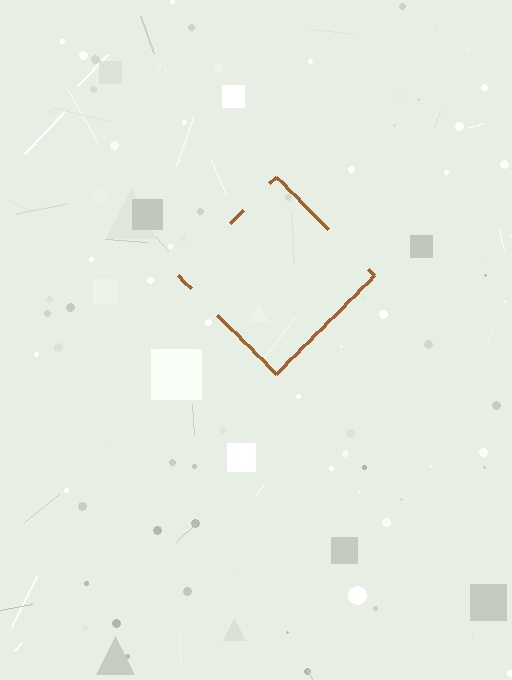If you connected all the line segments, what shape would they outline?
They would outline a diamond.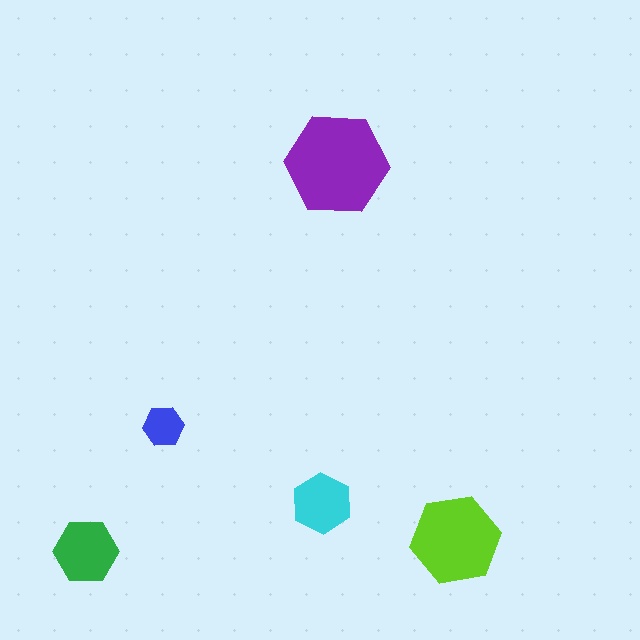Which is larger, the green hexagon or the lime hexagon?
The lime one.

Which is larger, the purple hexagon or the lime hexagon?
The purple one.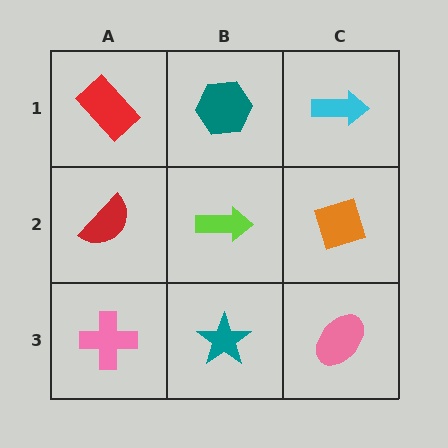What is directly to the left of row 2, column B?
A red semicircle.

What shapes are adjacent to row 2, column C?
A cyan arrow (row 1, column C), a pink ellipse (row 3, column C), a lime arrow (row 2, column B).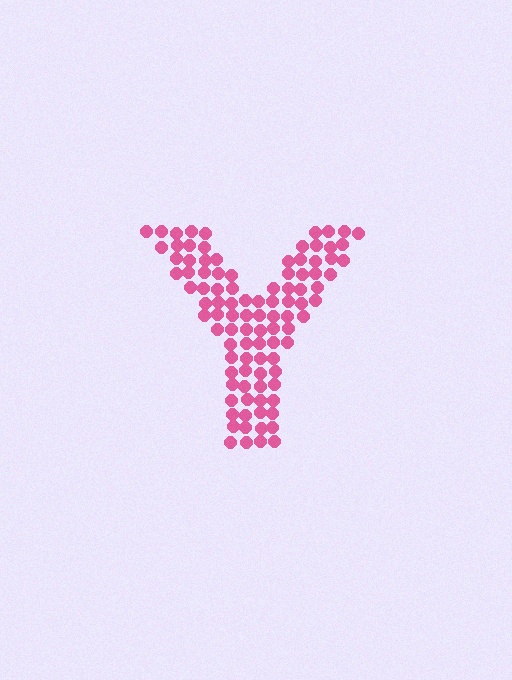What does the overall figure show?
The overall figure shows the letter Y.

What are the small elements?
The small elements are circles.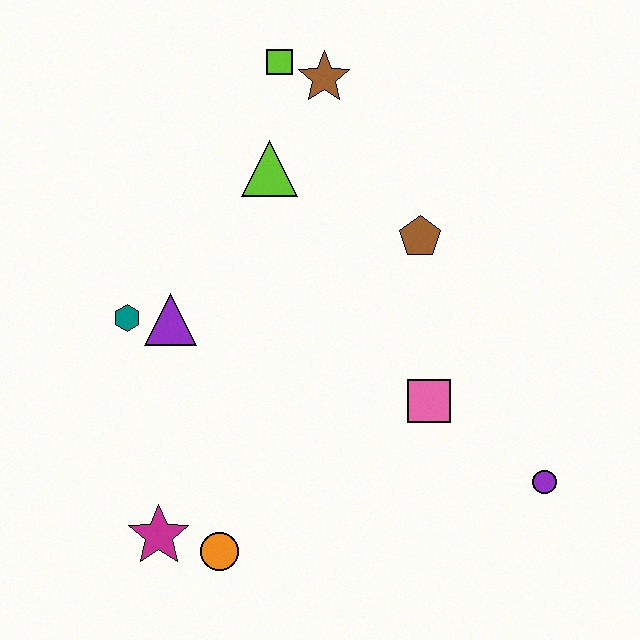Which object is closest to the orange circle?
The magenta star is closest to the orange circle.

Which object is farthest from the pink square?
The lime square is farthest from the pink square.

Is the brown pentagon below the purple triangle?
No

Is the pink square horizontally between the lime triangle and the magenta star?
No